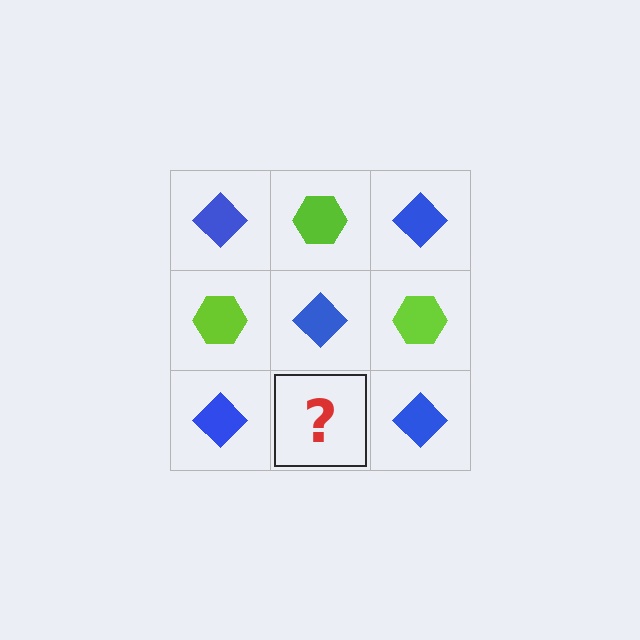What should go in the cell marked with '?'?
The missing cell should contain a lime hexagon.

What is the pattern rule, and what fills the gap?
The rule is that it alternates blue diamond and lime hexagon in a checkerboard pattern. The gap should be filled with a lime hexagon.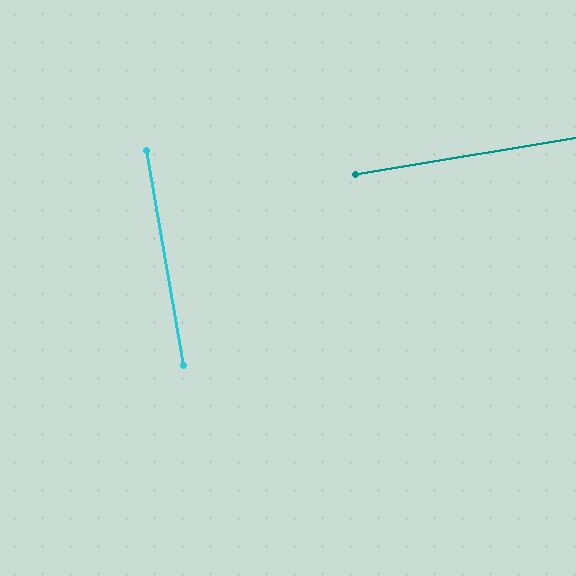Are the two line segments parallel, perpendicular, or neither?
Perpendicular — they meet at approximately 90°.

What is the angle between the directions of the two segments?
Approximately 90 degrees.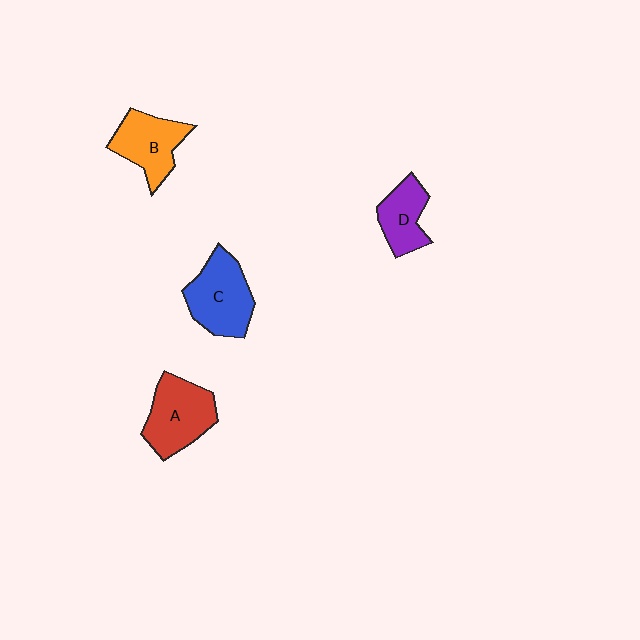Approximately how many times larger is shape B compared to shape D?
Approximately 1.3 times.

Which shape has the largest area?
Shape C (blue).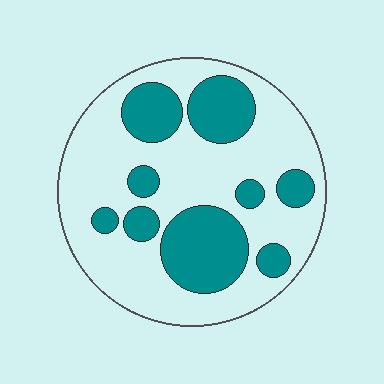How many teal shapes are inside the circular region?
9.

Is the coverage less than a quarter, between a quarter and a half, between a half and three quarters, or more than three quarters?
Between a quarter and a half.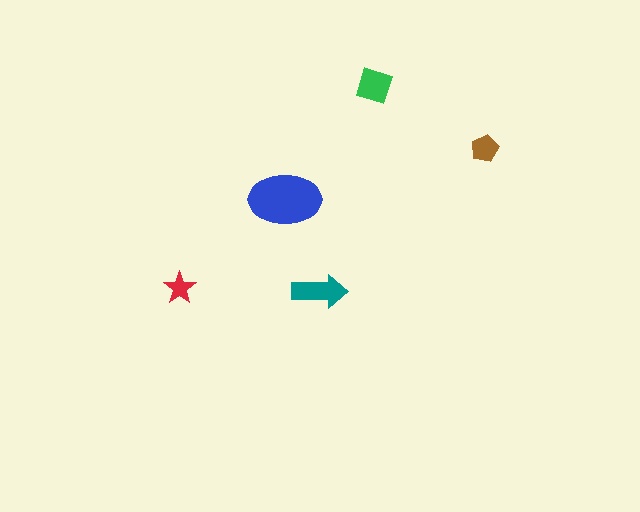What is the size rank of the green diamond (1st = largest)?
3rd.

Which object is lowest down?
The teal arrow is bottommost.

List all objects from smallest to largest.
The red star, the brown pentagon, the green diamond, the teal arrow, the blue ellipse.